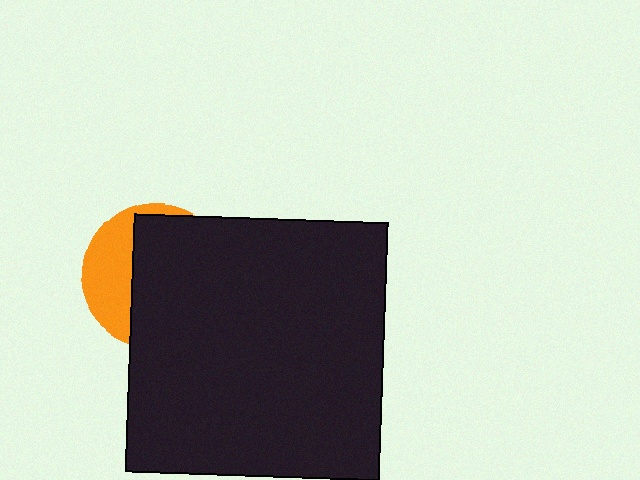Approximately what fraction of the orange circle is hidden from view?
Roughly 67% of the orange circle is hidden behind the black rectangle.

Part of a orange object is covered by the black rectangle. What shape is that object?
It is a circle.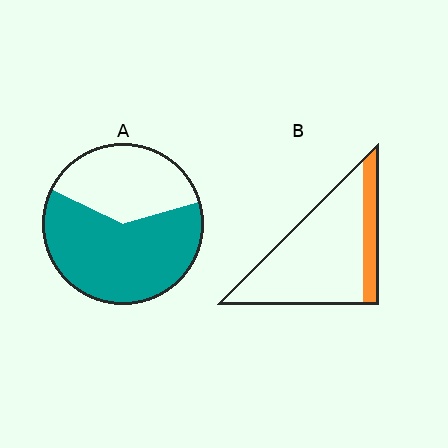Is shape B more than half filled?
No.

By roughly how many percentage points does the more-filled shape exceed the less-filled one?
By roughly 45 percentage points (A over B).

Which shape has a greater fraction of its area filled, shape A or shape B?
Shape A.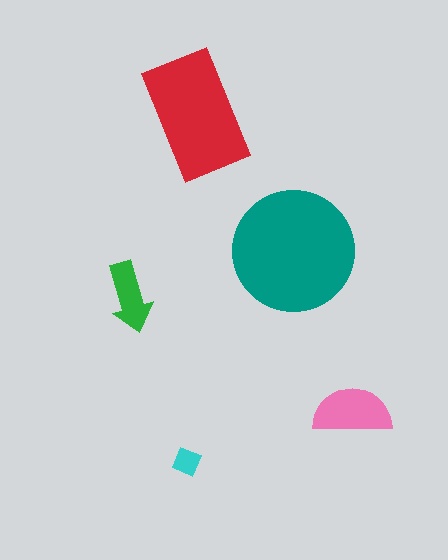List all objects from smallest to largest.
The cyan diamond, the green arrow, the pink semicircle, the red rectangle, the teal circle.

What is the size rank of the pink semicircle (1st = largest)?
3rd.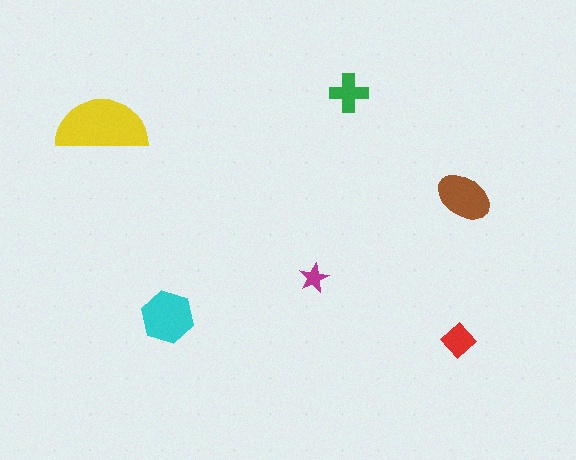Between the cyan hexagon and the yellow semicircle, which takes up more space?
The yellow semicircle.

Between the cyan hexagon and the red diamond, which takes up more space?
The cyan hexagon.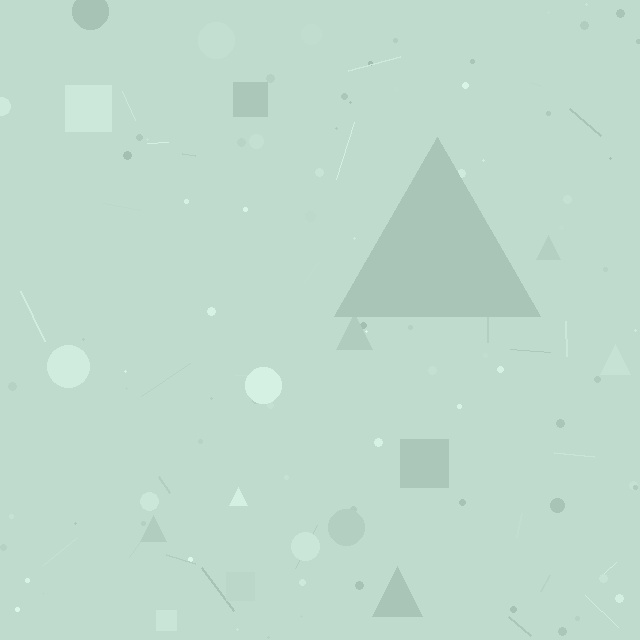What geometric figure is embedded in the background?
A triangle is embedded in the background.